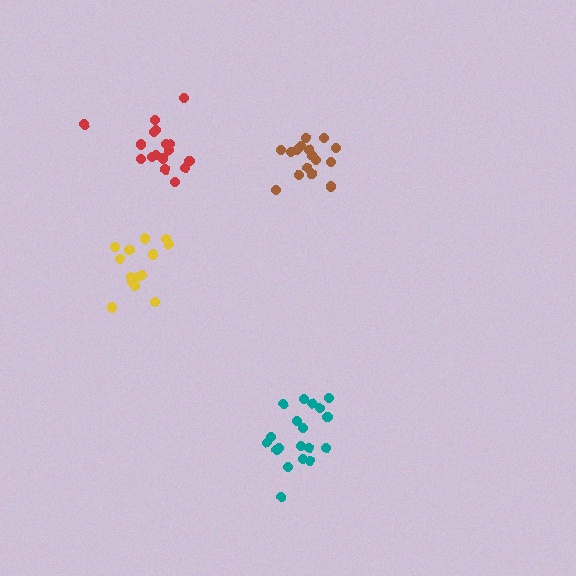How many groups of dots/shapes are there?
There are 4 groups.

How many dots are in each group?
Group 1: 17 dots, Group 2: 19 dots, Group 3: 14 dots, Group 4: 16 dots (66 total).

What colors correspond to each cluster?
The clusters are colored: red, teal, yellow, brown.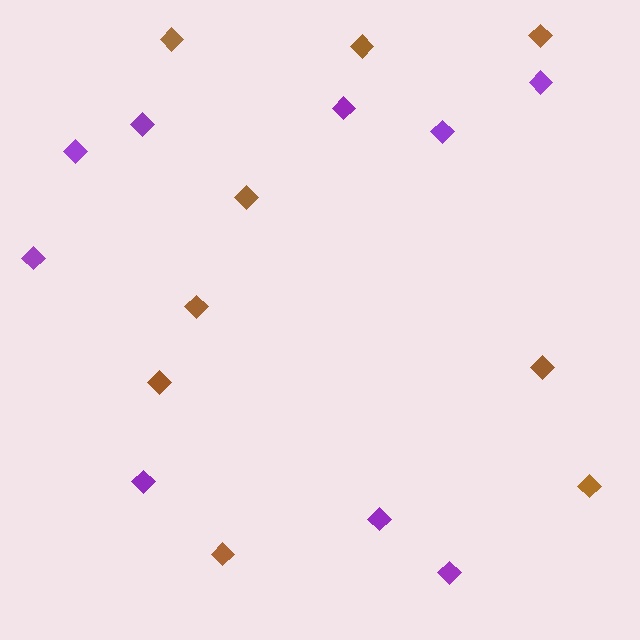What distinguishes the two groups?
There are 2 groups: one group of purple diamonds (9) and one group of brown diamonds (9).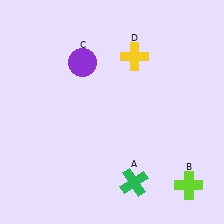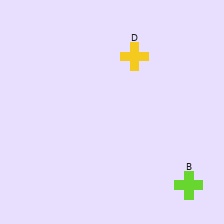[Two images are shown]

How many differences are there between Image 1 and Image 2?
There are 2 differences between the two images.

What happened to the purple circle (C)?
The purple circle (C) was removed in Image 2. It was in the top-left area of Image 1.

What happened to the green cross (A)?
The green cross (A) was removed in Image 2. It was in the bottom-right area of Image 1.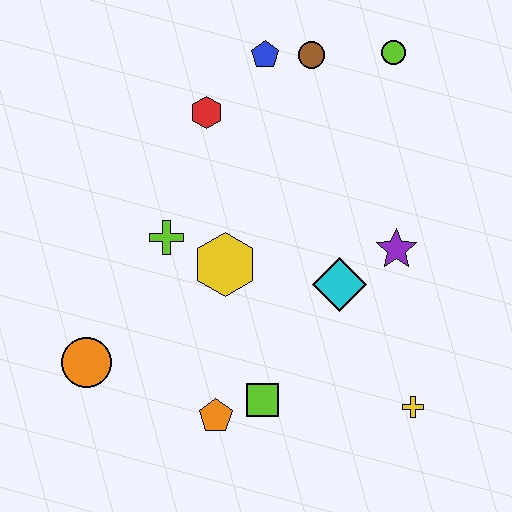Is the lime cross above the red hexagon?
No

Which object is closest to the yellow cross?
The cyan diamond is closest to the yellow cross.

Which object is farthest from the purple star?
The orange circle is farthest from the purple star.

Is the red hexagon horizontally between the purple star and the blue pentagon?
No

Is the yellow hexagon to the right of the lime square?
No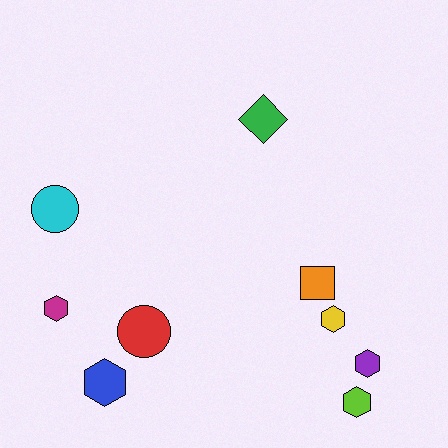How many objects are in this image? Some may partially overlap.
There are 9 objects.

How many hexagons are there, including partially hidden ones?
There are 5 hexagons.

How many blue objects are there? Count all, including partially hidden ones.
There is 1 blue object.